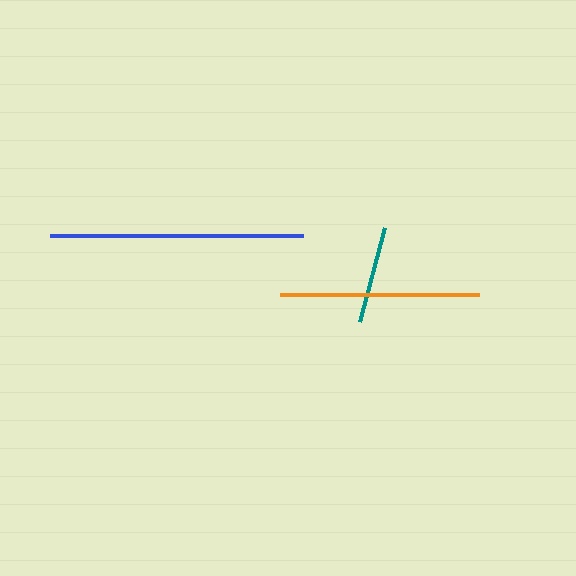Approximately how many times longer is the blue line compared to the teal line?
The blue line is approximately 2.6 times the length of the teal line.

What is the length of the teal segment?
The teal segment is approximately 97 pixels long.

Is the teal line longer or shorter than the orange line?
The orange line is longer than the teal line.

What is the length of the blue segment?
The blue segment is approximately 253 pixels long.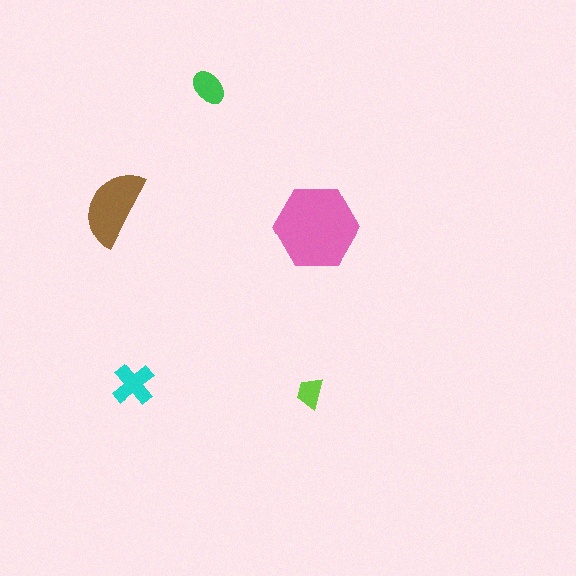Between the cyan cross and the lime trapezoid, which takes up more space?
The cyan cross.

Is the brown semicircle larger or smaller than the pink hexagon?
Smaller.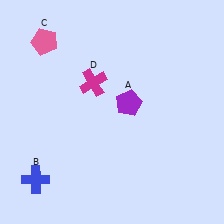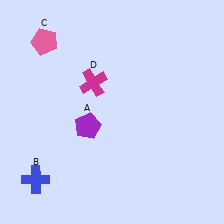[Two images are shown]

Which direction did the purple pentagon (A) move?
The purple pentagon (A) moved left.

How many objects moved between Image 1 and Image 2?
1 object moved between the two images.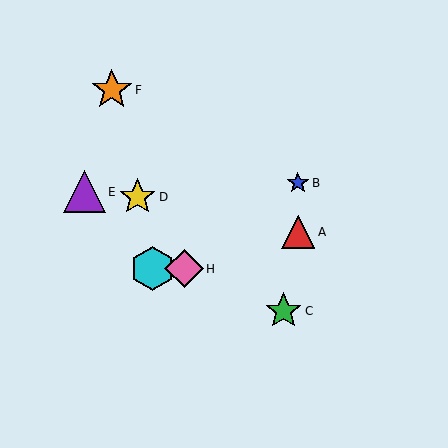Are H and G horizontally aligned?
Yes, both are at y≈269.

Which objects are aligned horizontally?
Objects G, H are aligned horizontally.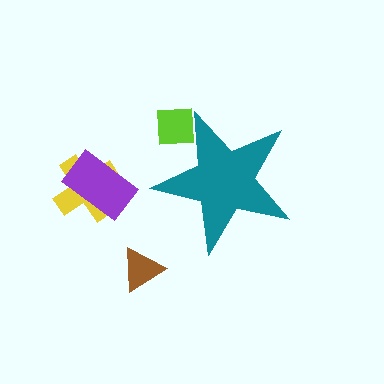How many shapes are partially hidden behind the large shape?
1 shape is partially hidden.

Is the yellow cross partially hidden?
No, the yellow cross is fully visible.